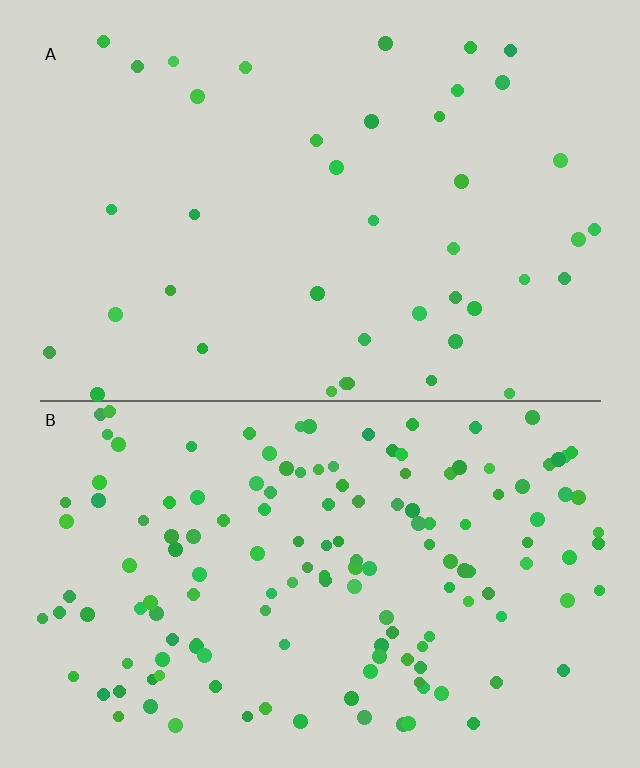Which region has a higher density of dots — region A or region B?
B (the bottom).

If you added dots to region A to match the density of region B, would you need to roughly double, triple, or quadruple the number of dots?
Approximately quadruple.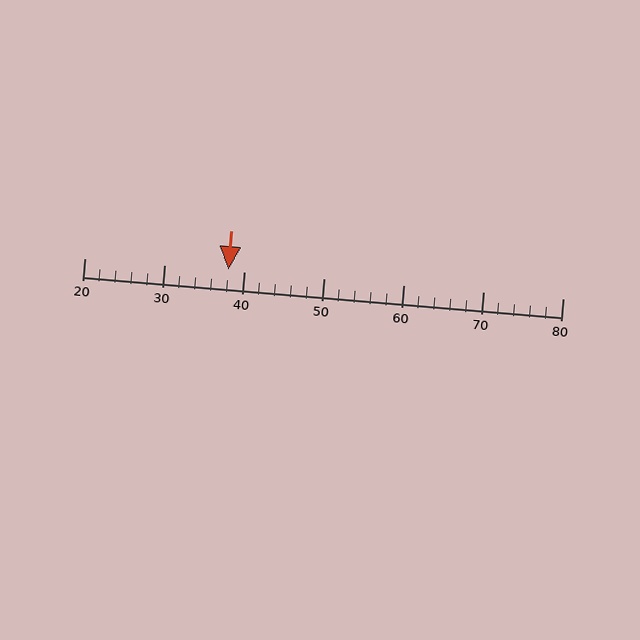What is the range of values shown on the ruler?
The ruler shows values from 20 to 80.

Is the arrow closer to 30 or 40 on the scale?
The arrow is closer to 40.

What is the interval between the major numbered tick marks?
The major tick marks are spaced 10 units apart.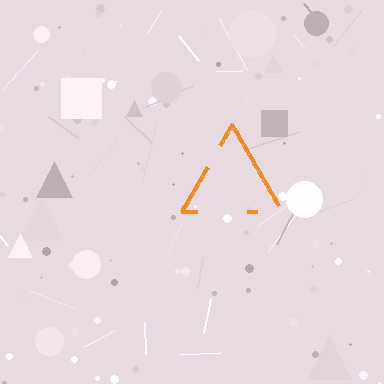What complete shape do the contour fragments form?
The contour fragments form a triangle.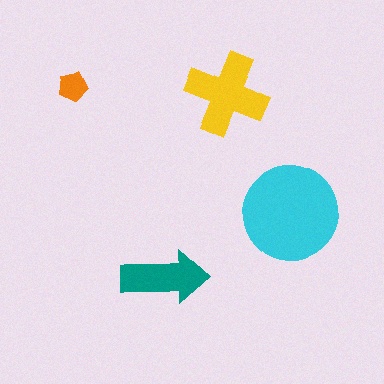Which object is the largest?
The cyan circle.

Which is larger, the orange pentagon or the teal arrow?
The teal arrow.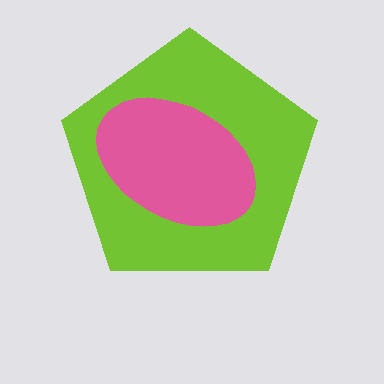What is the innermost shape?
The pink ellipse.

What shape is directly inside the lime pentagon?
The pink ellipse.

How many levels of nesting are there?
2.